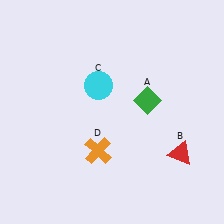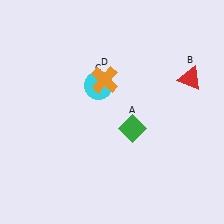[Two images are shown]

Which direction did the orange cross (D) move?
The orange cross (D) moved up.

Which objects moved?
The objects that moved are: the green diamond (A), the red triangle (B), the orange cross (D).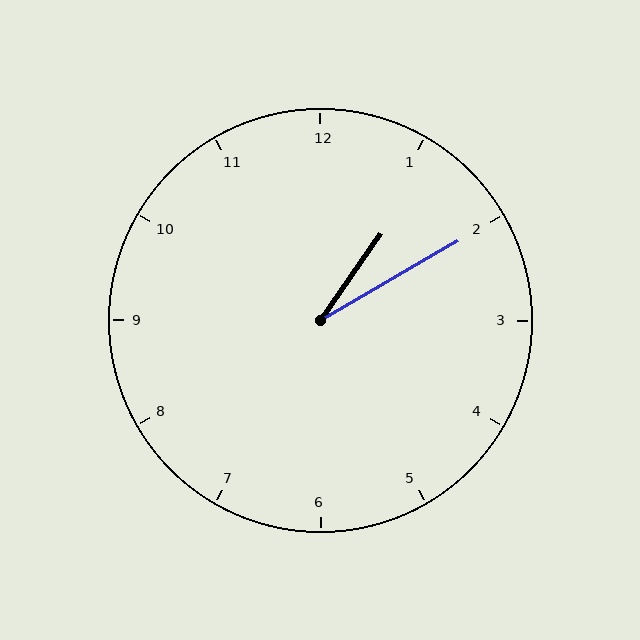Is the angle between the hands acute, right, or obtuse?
It is acute.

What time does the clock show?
1:10.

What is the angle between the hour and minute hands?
Approximately 25 degrees.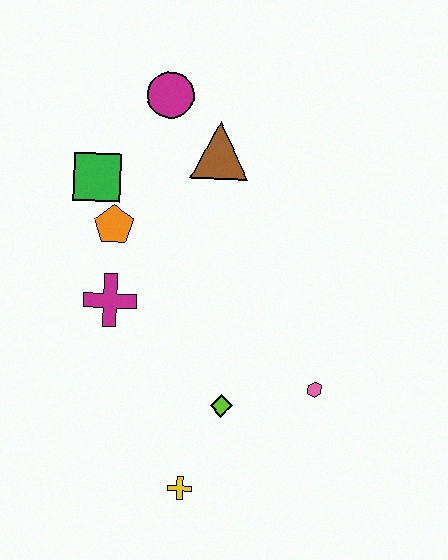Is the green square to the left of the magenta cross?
Yes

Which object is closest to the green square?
The orange pentagon is closest to the green square.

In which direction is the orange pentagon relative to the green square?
The orange pentagon is below the green square.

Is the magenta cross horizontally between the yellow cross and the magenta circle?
No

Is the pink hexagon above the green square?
No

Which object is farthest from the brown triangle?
The yellow cross is farthest from the brown triangle.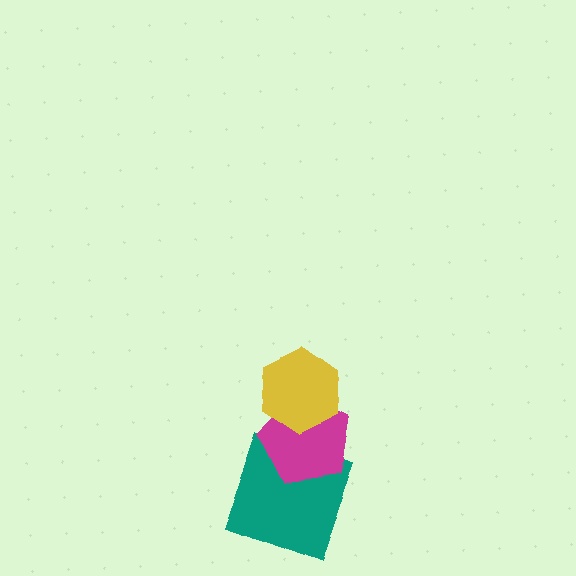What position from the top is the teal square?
The teal square is 3rd from the top.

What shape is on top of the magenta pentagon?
The yellow hexagon is on top of the magenta pentagon.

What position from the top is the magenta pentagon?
The magenta pentagon is 2nd from the top.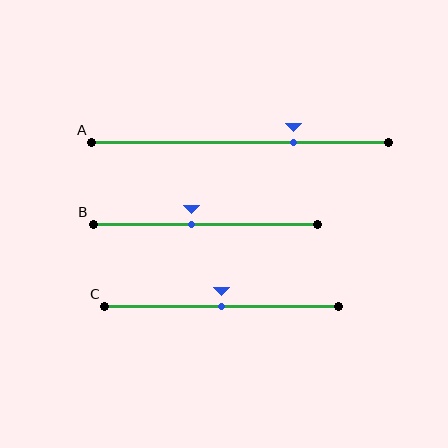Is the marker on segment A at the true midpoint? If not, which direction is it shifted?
No, the marker on segment A is shifted to the right by about 18% of the segment length.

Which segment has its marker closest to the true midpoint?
Segment C has its marker closest to the true midpoint.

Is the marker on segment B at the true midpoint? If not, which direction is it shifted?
No, the marker on segment B is shifted to the left by about 6% of the segment length.